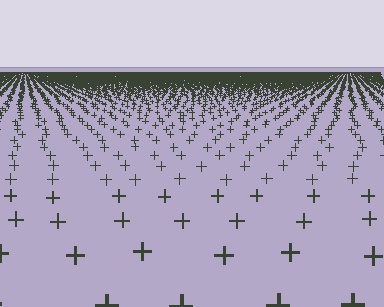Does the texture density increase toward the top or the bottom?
Density increases toward the top.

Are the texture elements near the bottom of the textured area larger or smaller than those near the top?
Larger. Near the bottom, elements are closer to the viewer and appear at a bigger on-screen size.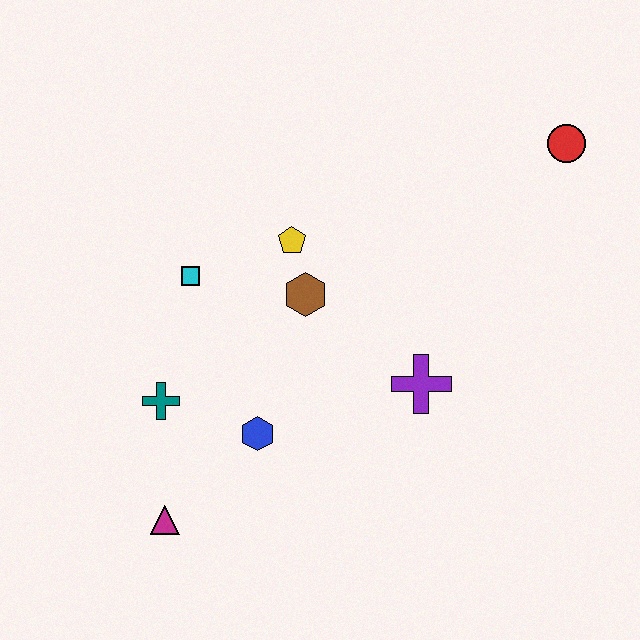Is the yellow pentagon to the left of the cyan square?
No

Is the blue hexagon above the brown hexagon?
No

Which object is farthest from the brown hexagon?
The red circle is farthest from the brown hexagon.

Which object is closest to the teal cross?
The blue hexagon is closest to the teal cross.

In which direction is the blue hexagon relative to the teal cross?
The blue hexagon is to the right of the teal cross.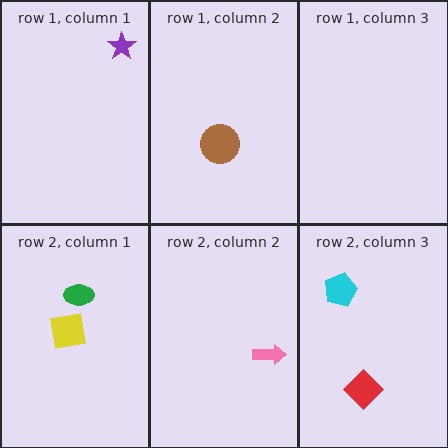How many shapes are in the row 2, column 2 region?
1.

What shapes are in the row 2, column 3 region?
The red diamond, the cyan pentagon.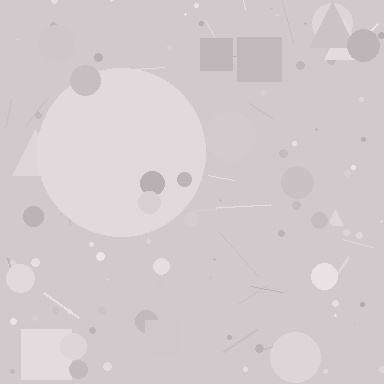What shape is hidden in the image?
A circle is hidden in the image.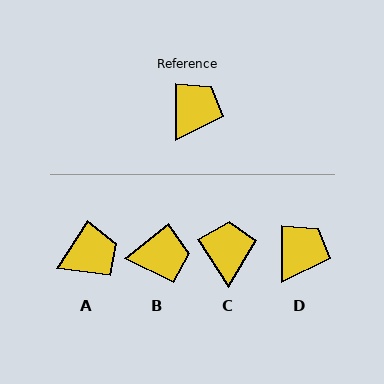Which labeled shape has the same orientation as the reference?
D.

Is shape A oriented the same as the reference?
No, it is off by about 34 degrees.